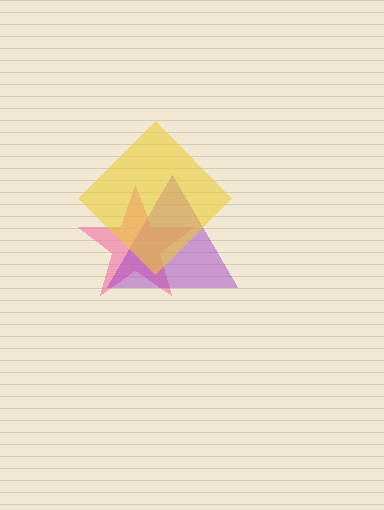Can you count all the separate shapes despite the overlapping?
Yes, there are 3 separate shapes.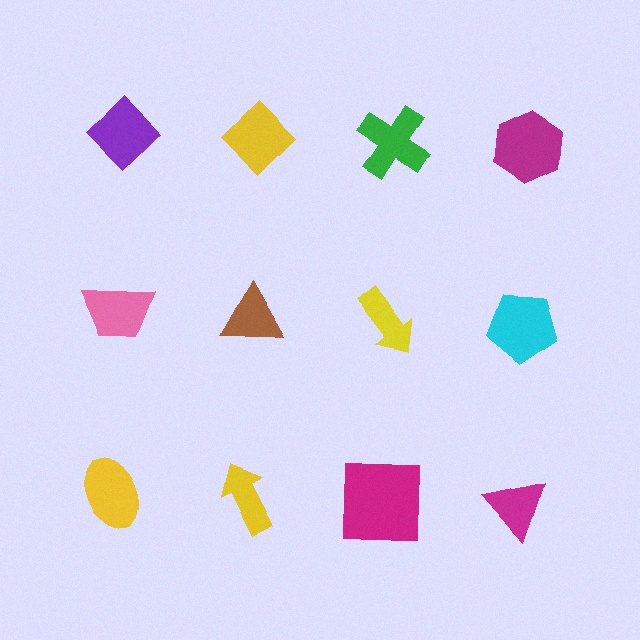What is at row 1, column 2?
A yellow diamond.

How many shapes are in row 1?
4 shapes.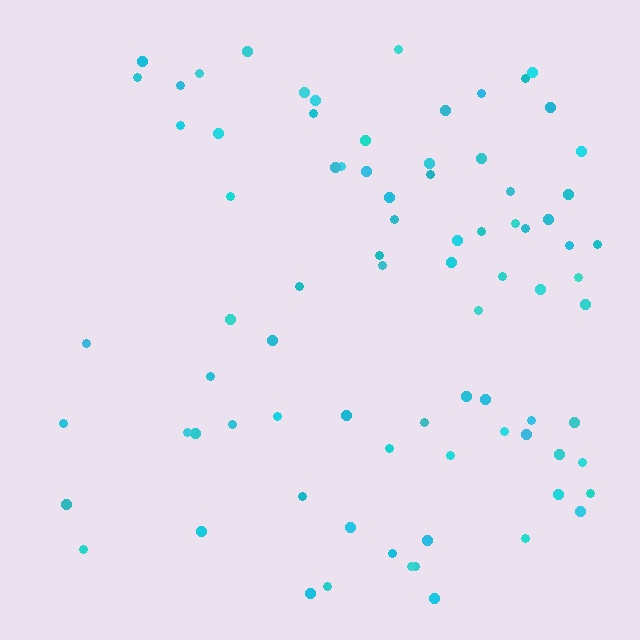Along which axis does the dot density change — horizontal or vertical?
Horizontal.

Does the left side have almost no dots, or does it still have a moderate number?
Still a moderate number, just noticeably fewer than the right.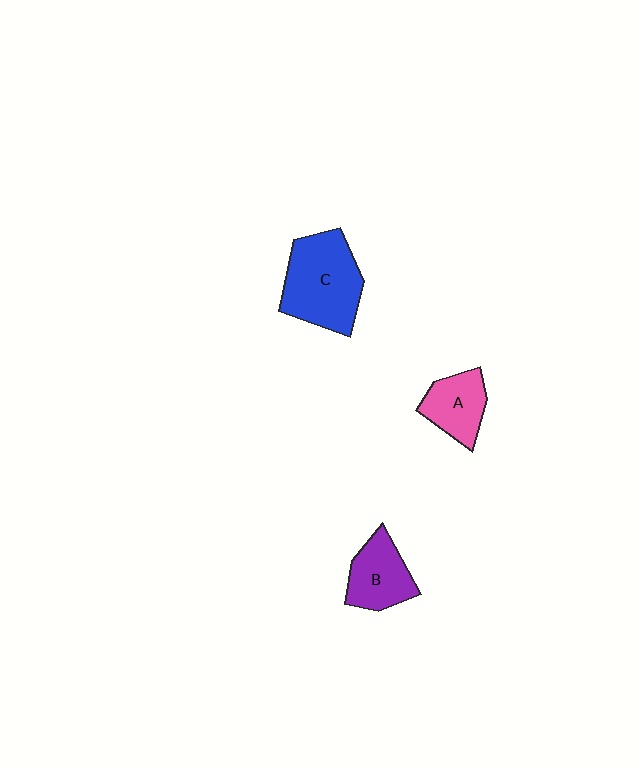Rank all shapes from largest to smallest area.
From largest to smallest: C (blue), B (purple), A (pink).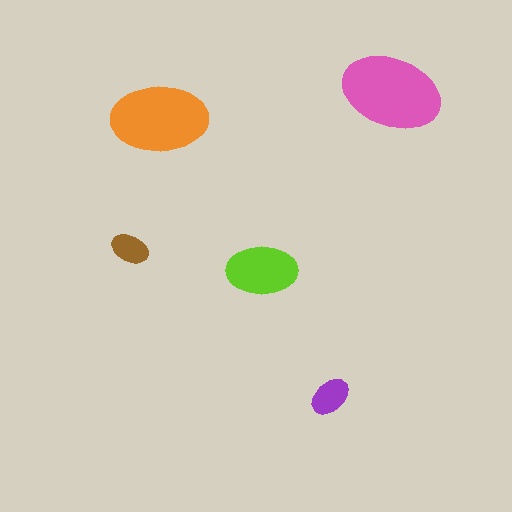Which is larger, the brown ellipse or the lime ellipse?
The lime one.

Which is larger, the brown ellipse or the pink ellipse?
The pink one.